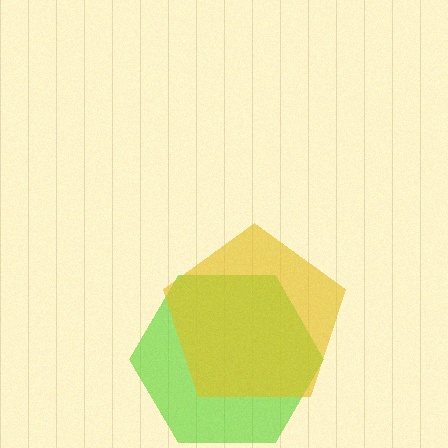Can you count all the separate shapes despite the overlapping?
Yes, there are 2 separate shapes.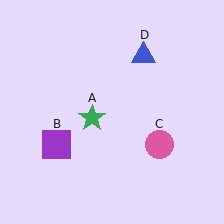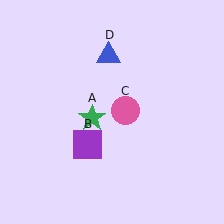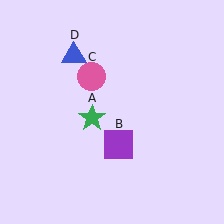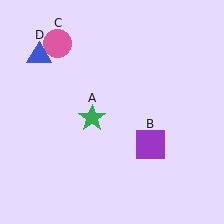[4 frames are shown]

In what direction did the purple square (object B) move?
The purple square (object B) moved right.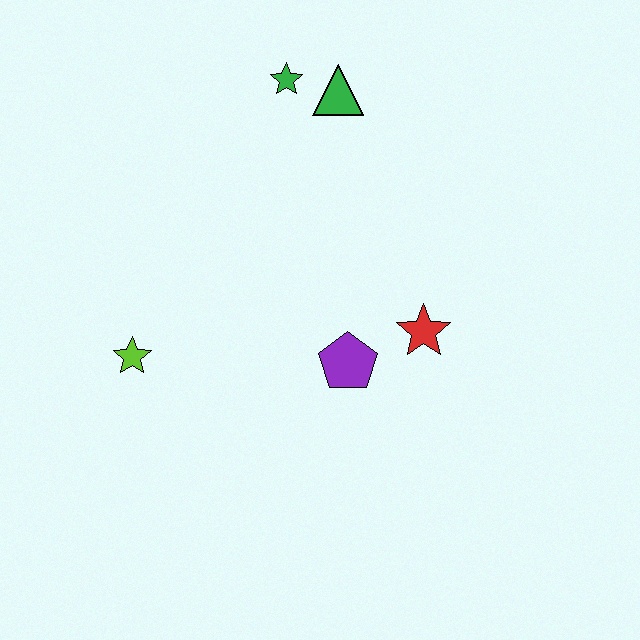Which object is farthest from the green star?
The lime star is farthest from the green star.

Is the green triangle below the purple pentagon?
No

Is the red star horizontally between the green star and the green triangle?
No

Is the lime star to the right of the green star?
No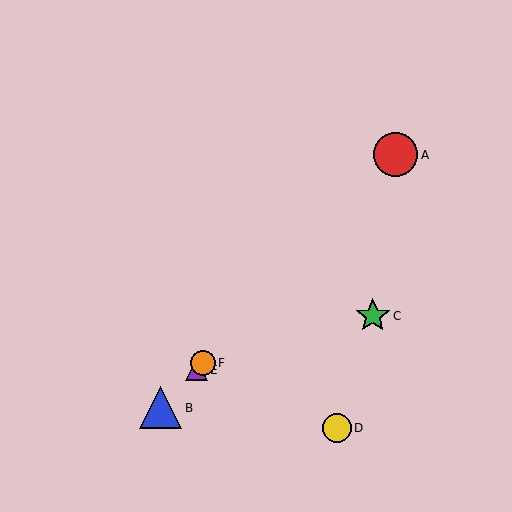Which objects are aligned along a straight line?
Objects A, B, E, F are aligned along a straight line.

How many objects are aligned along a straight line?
4 objects (A, B, E, F) are aligned along a straight line.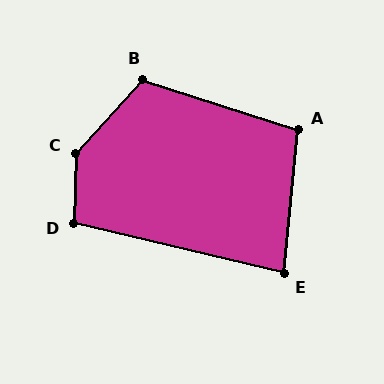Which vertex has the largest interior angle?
C, at approximately 139 degrees.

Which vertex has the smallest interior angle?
E, at approximately 82 degrees.